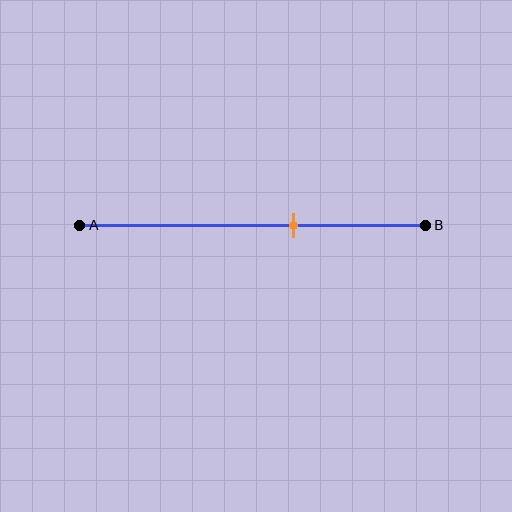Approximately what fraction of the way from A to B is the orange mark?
The orange mark is approximately 60% of the way from A to B.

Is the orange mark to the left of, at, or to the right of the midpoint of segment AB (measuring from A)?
The orange mark is to the right of the midpoint of segment AB.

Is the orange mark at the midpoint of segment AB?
No, the mark is at about 60% from A, not at the 50% midpoint.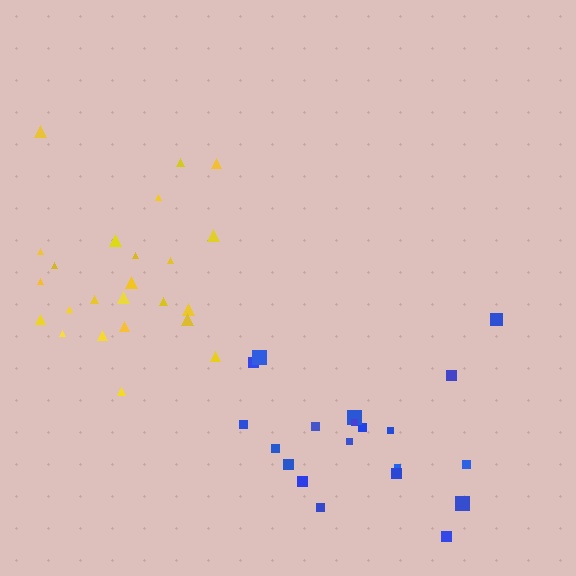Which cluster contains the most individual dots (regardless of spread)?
Yellow (24).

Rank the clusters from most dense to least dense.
yellow, blue.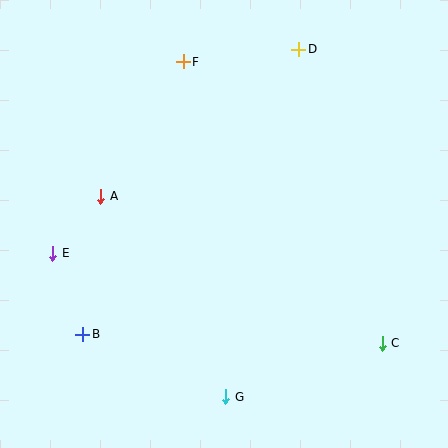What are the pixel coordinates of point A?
Point A is at (101, 196).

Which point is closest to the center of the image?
Point A at (101, 196) is closest to the center.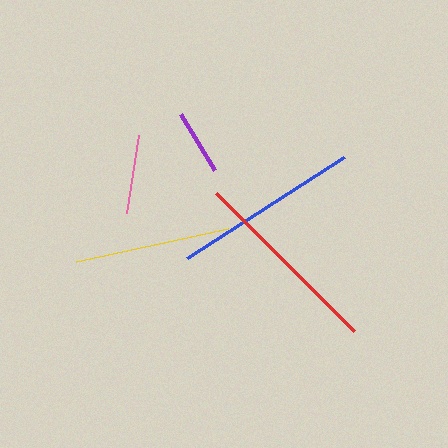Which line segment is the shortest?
The purple line is the shortest at approximately 65 pixels.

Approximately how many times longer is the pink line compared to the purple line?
The pink line is approximately 1.2 times the length of the purple line.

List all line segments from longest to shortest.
From longest to shortest: red, blue, yellow, pink, purple.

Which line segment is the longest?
The red line is the longest at approximately 195 pixels.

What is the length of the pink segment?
The pink segment is approximately 79 pixels long.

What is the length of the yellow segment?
The yellow segment is approximately 155 pixels long.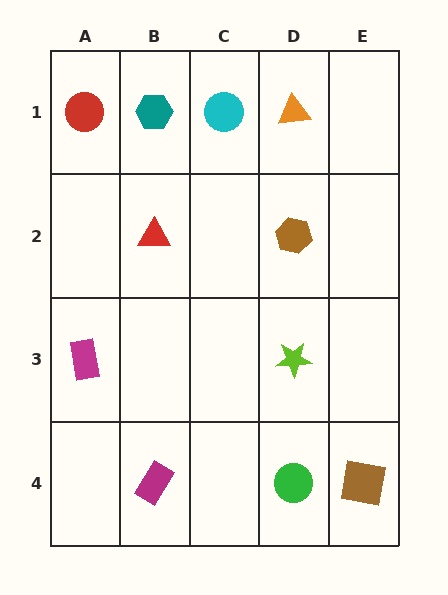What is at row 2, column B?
A red triangle.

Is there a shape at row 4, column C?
No, that cell is empty.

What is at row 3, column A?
A magenta rectangle.